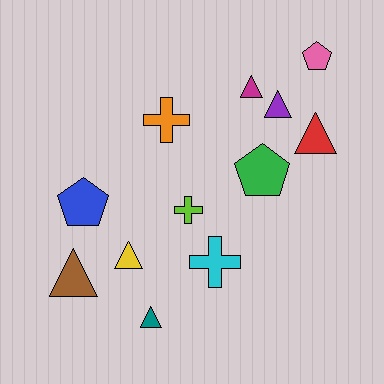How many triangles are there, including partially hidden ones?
There are 6 triangles.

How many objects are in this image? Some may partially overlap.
There are 12 objects.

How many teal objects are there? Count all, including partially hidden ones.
There is 1 teal object.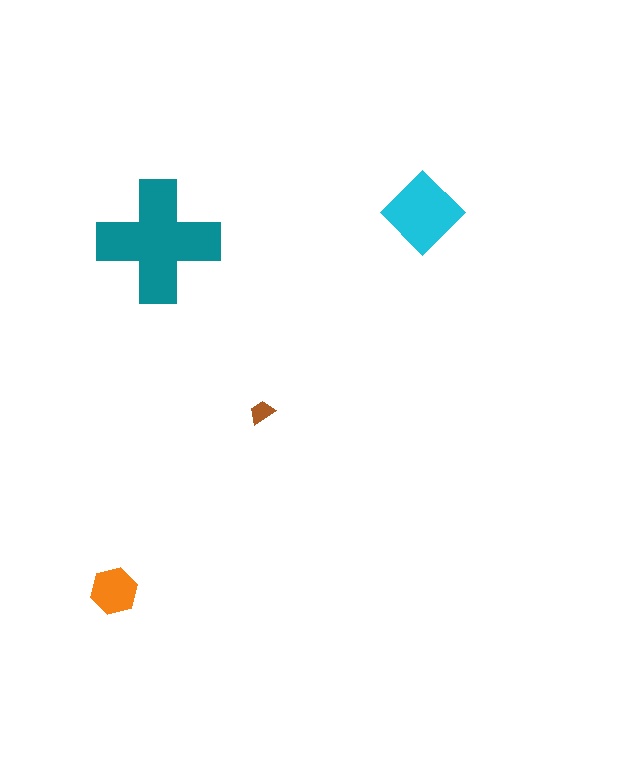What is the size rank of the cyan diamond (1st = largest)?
2nd.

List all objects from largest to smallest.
The teal cross, the cyan diamond, the orange hexagon, the brown trapezoid.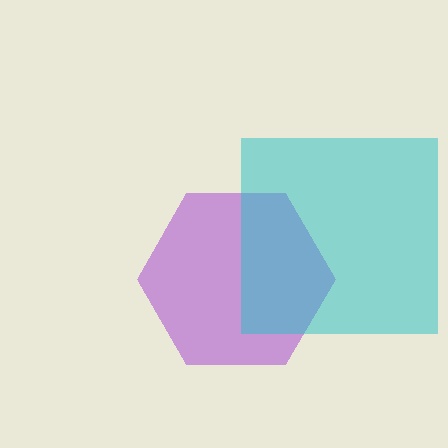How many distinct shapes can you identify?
There are 2 distinct shapes: a purple hexagon, a cyan square.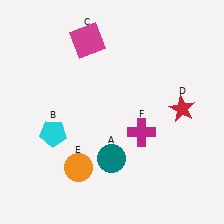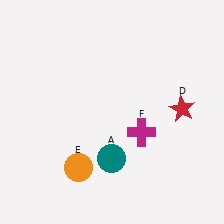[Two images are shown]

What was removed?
The magenta square (C), the cyan pentagon (B) were removed in Image 2.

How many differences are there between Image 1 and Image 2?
There are 2 differences between the two images.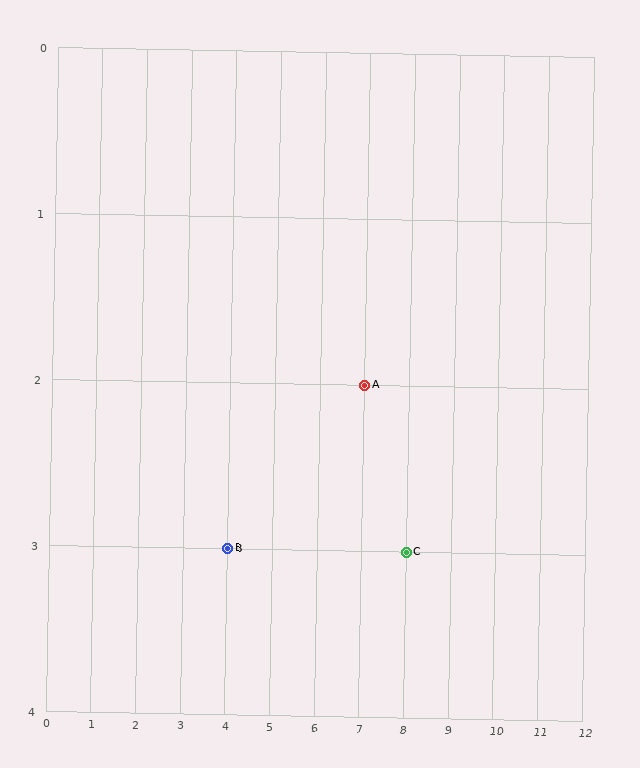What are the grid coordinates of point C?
Point C is at grid coordinates (8, 3).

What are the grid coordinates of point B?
Point B is at grid coordinates (4, 3).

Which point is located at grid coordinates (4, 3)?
Point B is at (4, 3).